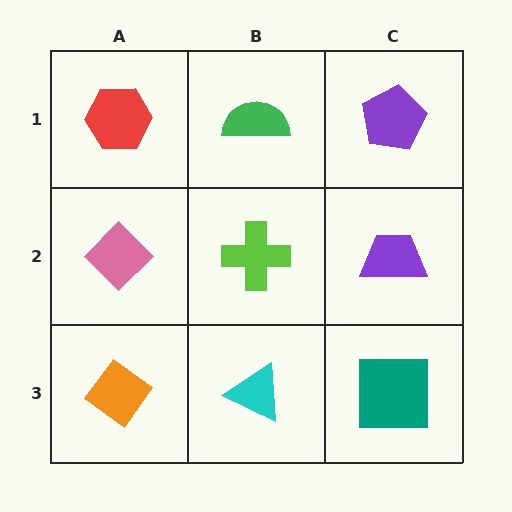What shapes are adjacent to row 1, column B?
A lime cross (row 2, column B), a red hexagon (row 1, column A), a purple pentagon (row 1, column C).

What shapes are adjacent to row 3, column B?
A lime cross (row 2, column B), an orange diamond (row 3, column A), a teal square (row 3, column C).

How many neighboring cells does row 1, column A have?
2.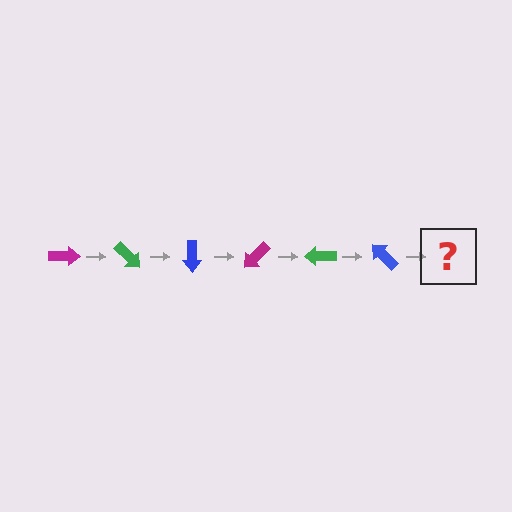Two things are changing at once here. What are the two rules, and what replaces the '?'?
The two rules are that it rotates 45 degrees each step and the color cycles through magenta, green, and blue. The '?' should be a magenta arrow, rotated 270 degrees from the start.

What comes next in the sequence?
The next element should be a magenta arrow, rotated 270 degrees from the start.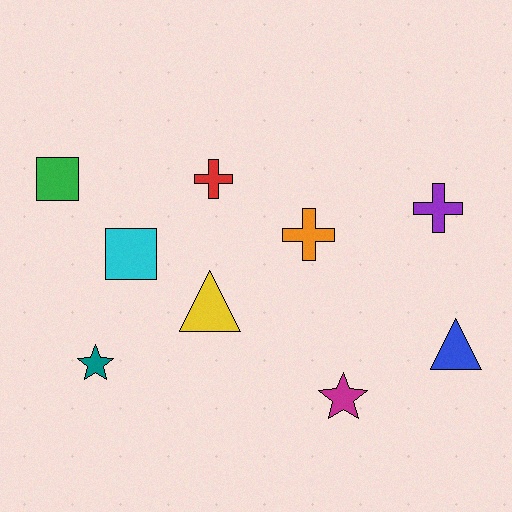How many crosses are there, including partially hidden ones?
There are 3 crosses.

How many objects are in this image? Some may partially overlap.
There are 9 objects.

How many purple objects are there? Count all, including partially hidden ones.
There is 1 purple object.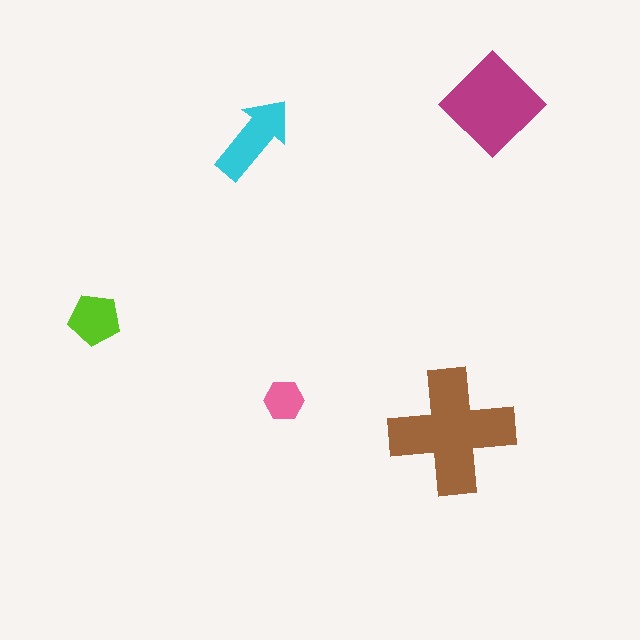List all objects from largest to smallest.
The brown cross, the magenta diamond, the cyan arrow, the lime pentagon, the pink hexagon.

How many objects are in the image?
There are 5 objects in the image.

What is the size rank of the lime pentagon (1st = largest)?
4th.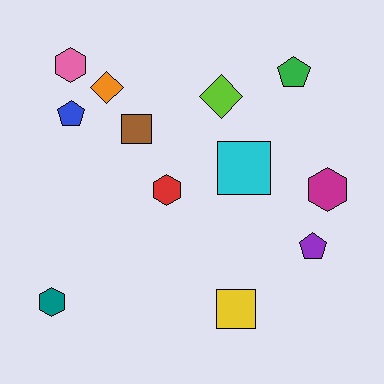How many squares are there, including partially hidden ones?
There are 3 squares.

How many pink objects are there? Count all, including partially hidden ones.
There is 1 pink object.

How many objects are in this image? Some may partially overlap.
There are 12 objects.